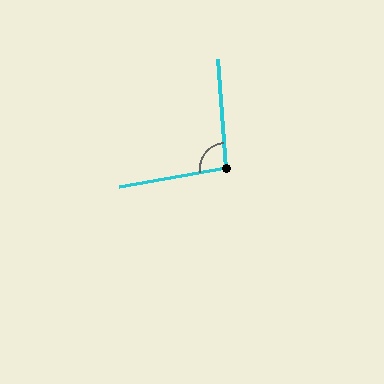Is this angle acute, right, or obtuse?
It is obtuse.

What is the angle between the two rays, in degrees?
Approximately 96 degrees.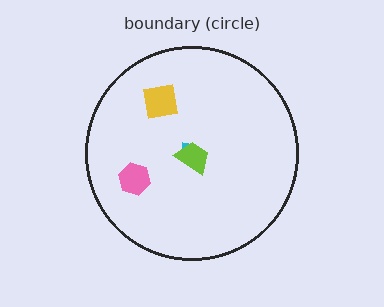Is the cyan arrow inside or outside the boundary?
Inside.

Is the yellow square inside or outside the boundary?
Inside.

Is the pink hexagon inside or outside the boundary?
Inside.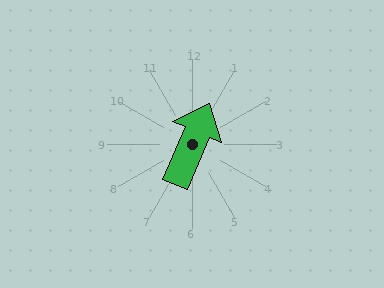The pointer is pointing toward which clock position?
Roughly 1 o'clock.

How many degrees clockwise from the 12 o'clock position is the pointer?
Approximately 23 degrees.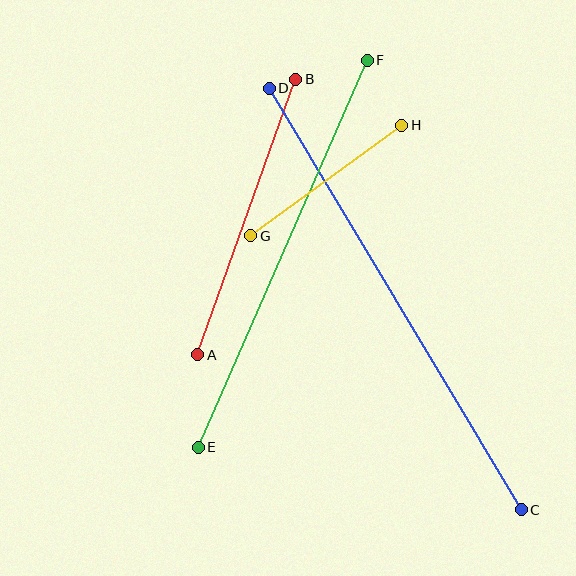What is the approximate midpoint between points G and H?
The midpoint is at approximately (326, 181) pixels.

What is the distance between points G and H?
The distance is approximately 187 pixels.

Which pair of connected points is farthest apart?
Points C and D are farthest apart.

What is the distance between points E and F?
The distance is approximately 422 pixels.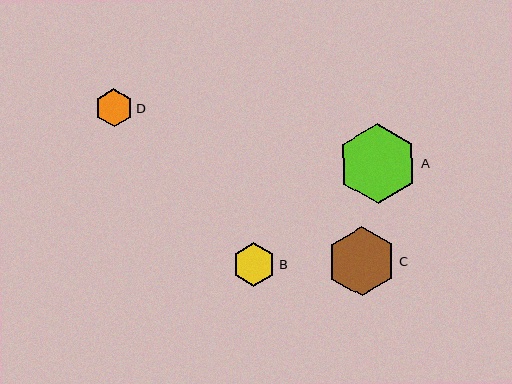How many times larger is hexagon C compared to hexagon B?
Hexagon C is approximately 1.6 times the size of hexagon B.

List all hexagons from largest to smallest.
From largest to smallest: A, C, B, D.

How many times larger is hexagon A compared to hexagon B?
Hexagon A is approximately 1.8 times the size of hexagon B.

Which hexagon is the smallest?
Hexagon D is the smallest with a size of approximately 38 pixels.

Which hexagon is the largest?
Hexagon A is the largest with a size of approximately 80 pixels.